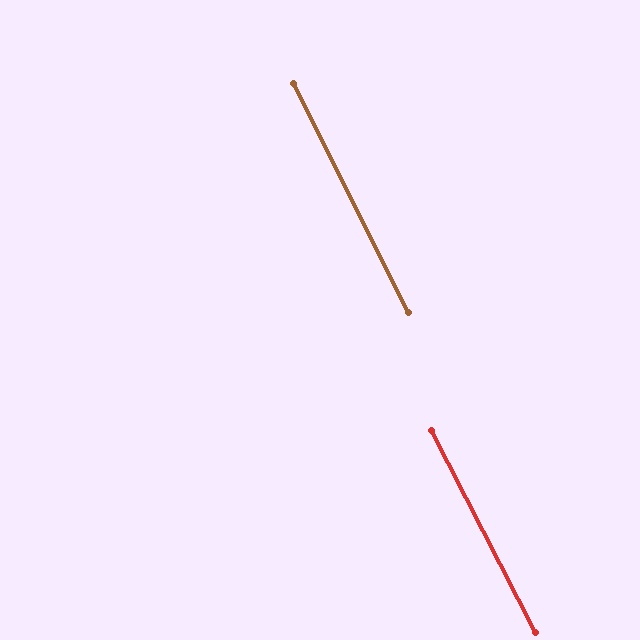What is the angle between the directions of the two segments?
Approximately 1 degree.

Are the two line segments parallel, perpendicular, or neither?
Parallel — their directions differ by only 0.6°.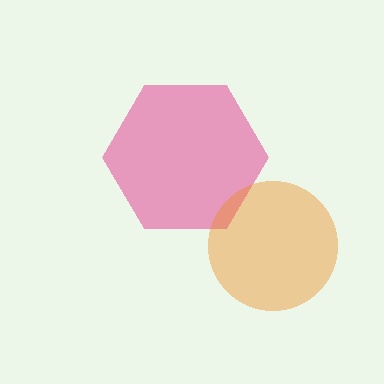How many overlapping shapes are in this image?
There are 2 overlapping shapes in the image.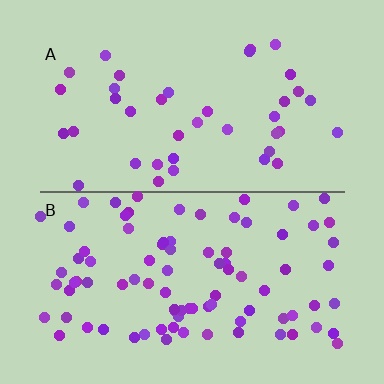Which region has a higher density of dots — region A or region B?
B (the bottom).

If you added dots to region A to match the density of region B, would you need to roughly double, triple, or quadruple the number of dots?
Approximately double.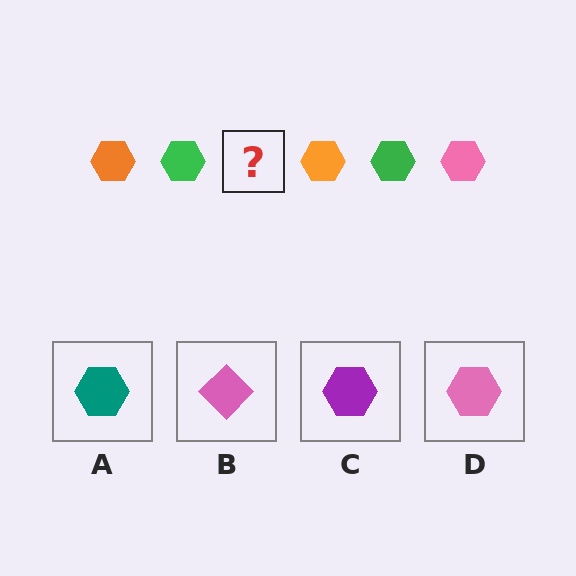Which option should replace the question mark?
Option D.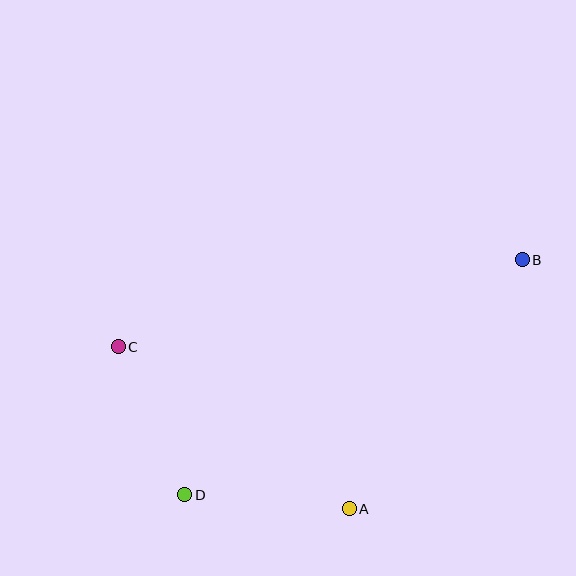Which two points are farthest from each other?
Points B and C are farthest from each other.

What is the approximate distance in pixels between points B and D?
The distance between B and D is approximately 411 pixels.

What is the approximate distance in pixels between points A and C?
The distance between A and C is approximately 282 pixels.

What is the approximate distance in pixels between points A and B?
The distance between A and B is approximately 303 pixels.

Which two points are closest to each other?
Points C and D are closest to each other.